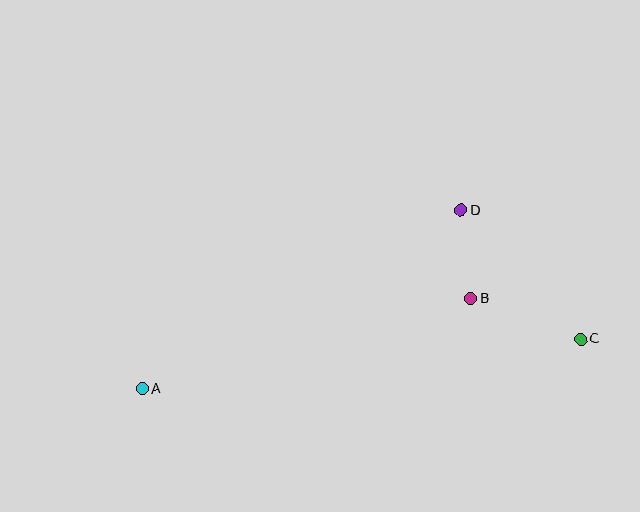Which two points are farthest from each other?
Points A and C are farthest from each other.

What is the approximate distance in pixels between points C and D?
The distance between C and D is approximately 176 pixels.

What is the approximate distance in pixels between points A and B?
The distance between A and B is approximately 340 pixels.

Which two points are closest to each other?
Points B and D are closest to each other.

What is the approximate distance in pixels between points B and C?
The distance between B and C is approximately 118 pixels.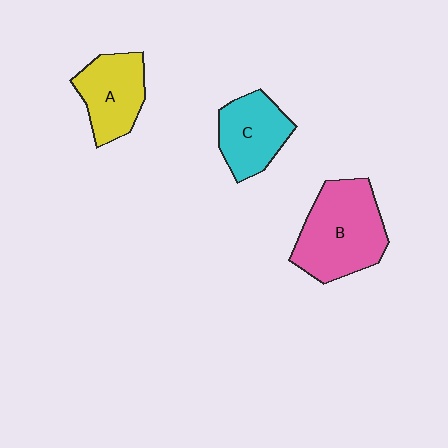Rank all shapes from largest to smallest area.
From largest to smallest: B (pink), A (yellow), C (cyan).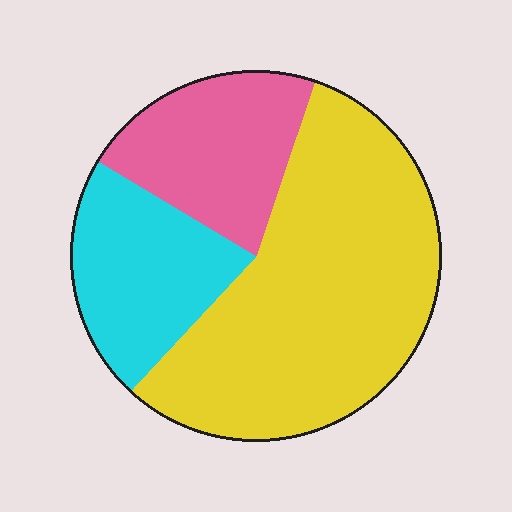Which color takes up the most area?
Yellow, at roughly 55%.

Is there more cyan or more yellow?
Yellow.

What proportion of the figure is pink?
Pink covers 22% of the figure.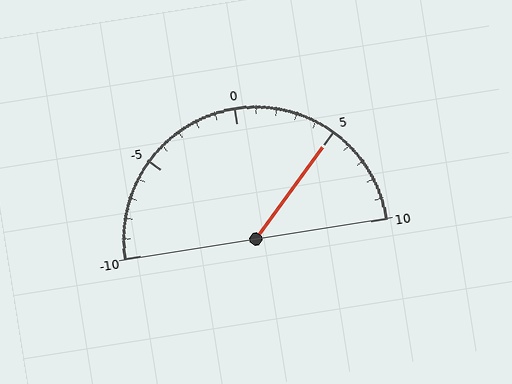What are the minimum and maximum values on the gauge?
The gauge ranges from -10 to 10.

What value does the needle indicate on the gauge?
The needle indicates approximately 5.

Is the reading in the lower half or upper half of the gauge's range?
The reading is in the upper half of the range (-10 to 10).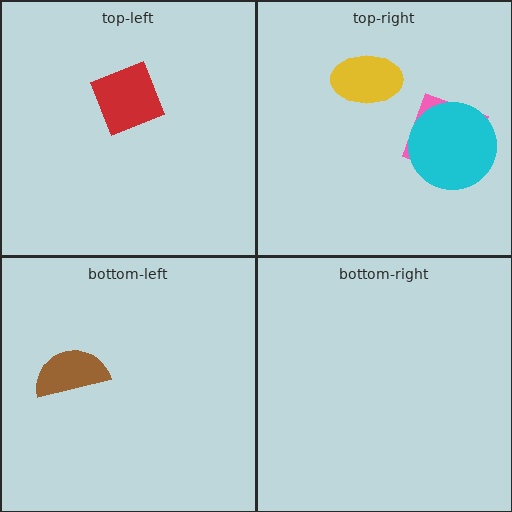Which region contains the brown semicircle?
The bottom-left region.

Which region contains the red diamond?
The top-left region.